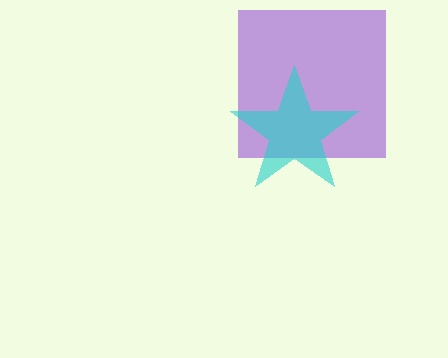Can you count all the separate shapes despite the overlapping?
Yes, there are 2 separate shapes.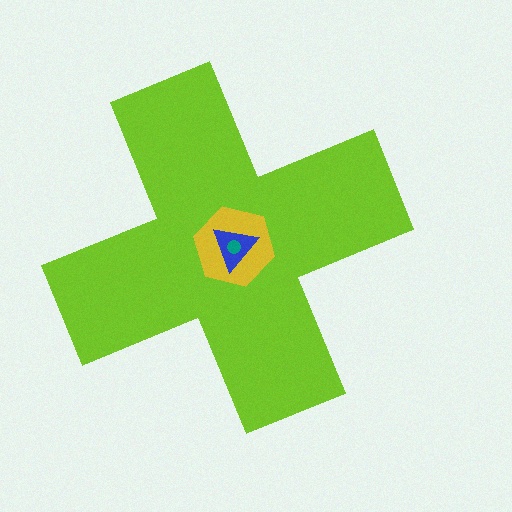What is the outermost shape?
The lime cross.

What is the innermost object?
The teal circle.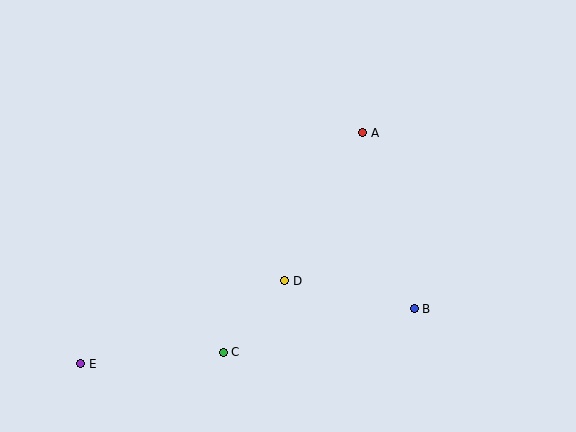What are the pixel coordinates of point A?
Point A is at (363, 133).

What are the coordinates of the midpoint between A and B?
The midpoint between A and B is at (388, 221).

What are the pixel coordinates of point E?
Point E is at (81, 364).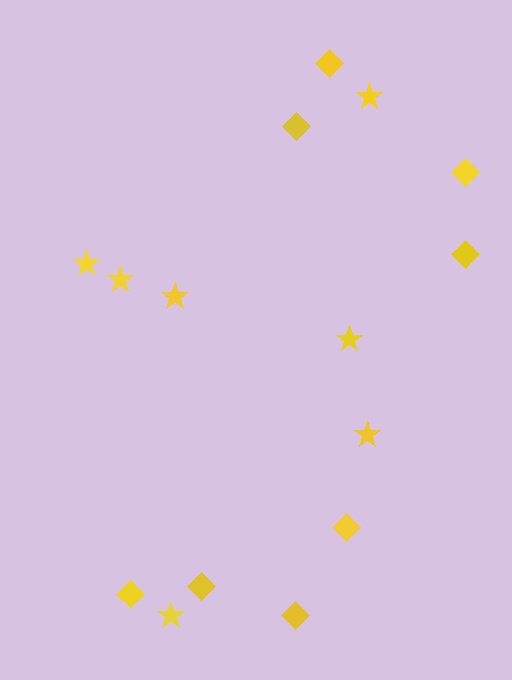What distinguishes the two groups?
There are 2 groups: one group of stars (7) and one group of diamonds (8).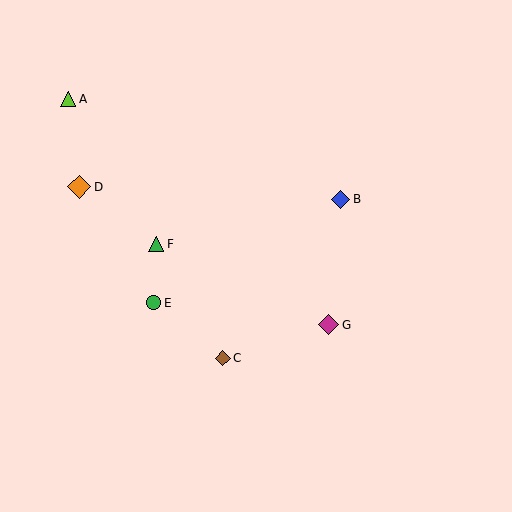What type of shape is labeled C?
Shape C is a brown diamond.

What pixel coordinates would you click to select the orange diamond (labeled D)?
Click at (79, 187) to select the orange diamond D.